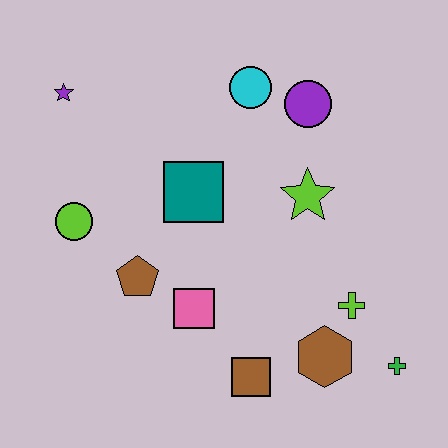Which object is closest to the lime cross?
The brown hexagon is closest to the lime cross.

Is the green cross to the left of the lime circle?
No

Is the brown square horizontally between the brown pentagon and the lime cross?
Yes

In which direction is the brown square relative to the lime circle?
The brown square is to the right of the lime circle.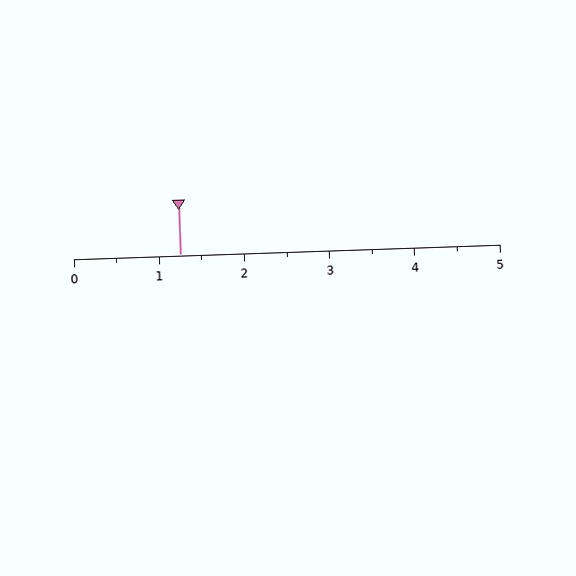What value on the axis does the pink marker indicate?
The marker indicates approximately 1.2.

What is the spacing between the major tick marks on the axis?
The major ticks are spaced 1 apart.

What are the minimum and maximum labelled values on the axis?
The axis runs from 0 to 5.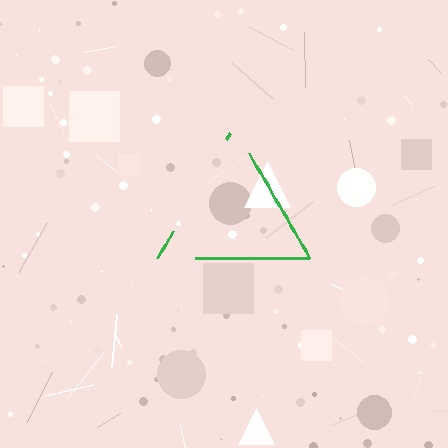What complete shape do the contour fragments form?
The contour fragments form a triangle.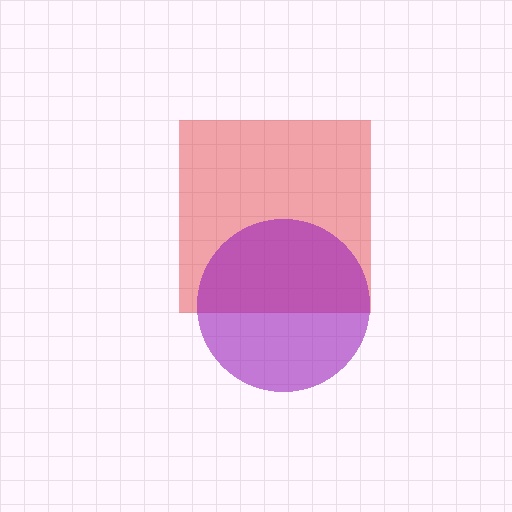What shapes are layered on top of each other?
The layered shapes are: a red square, a purple circle.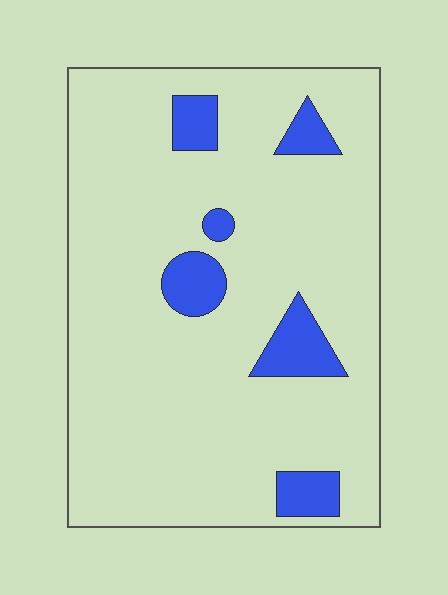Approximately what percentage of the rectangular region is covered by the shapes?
Approximately 10%.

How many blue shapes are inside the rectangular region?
6.